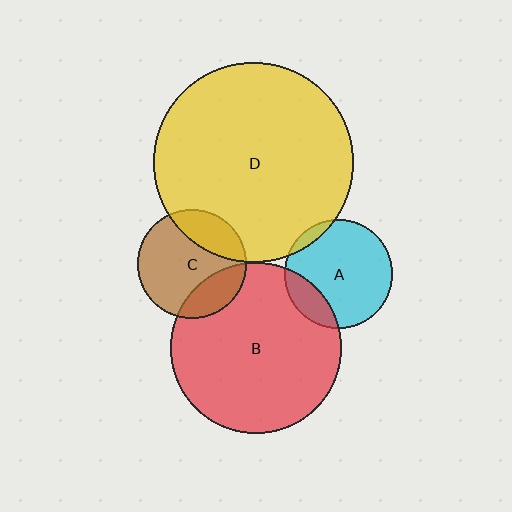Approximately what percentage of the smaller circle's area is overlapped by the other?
Approximately 20%.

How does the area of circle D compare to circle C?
Approximately 3.4 times.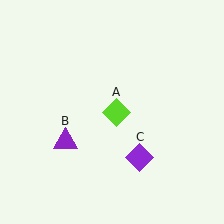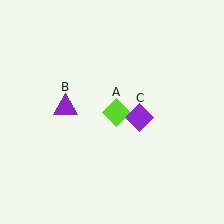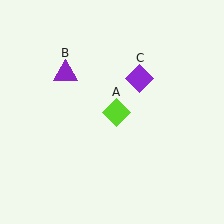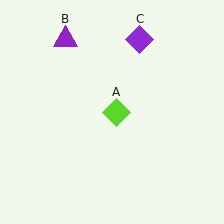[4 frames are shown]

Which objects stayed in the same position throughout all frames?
Lime diamond (object A) remained stationary.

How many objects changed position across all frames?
2 objects changed position: purple triangle (object B), purple diamond (object C).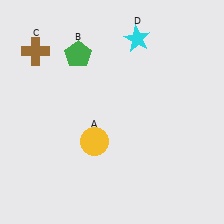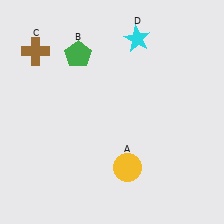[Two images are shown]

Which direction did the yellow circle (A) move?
The yellow circle (A) moved right.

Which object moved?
The yellow circle (A) moved right.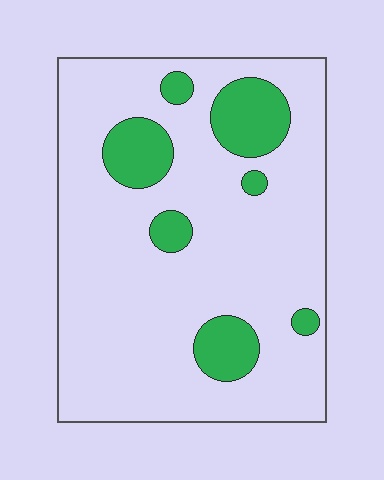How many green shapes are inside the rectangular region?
7.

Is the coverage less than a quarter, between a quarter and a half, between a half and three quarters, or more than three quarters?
Less than a quarter.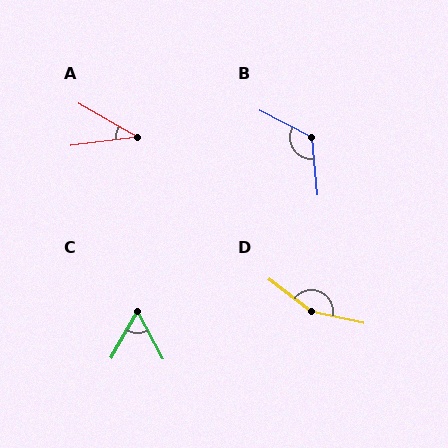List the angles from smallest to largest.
A (37°), C (57°), B (122°), D (155°).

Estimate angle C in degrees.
Approximately 57 degrees.